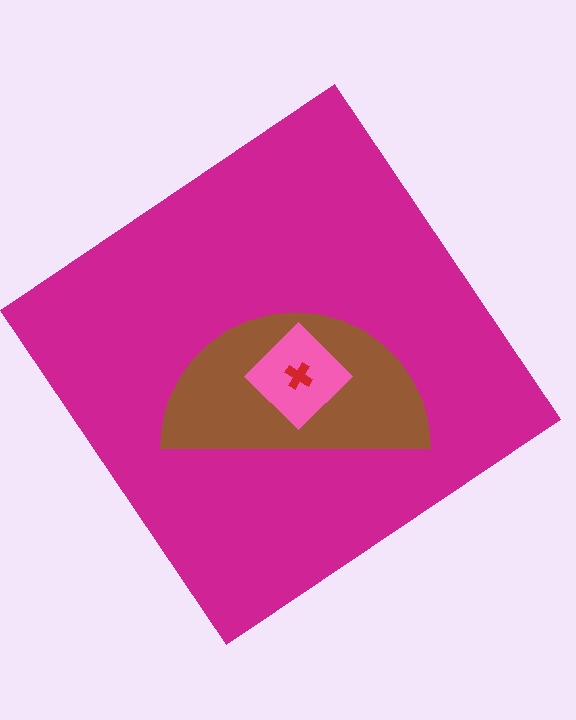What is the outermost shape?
The magenta diamond.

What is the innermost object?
The red cross.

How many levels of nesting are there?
4.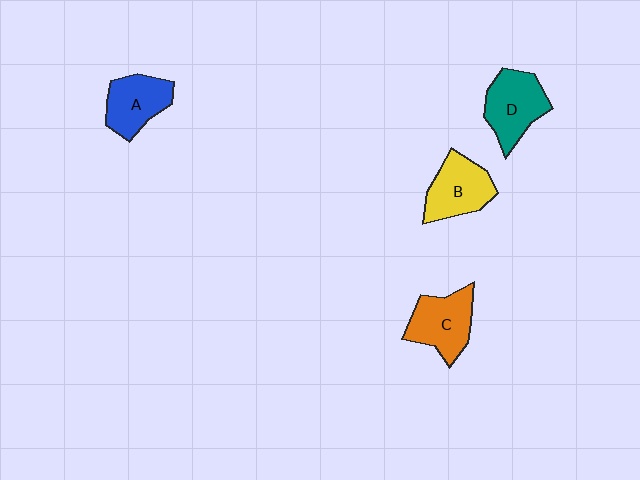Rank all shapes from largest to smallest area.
From largest to smallest: D (teal), C (orange), B (yellow), A (blue).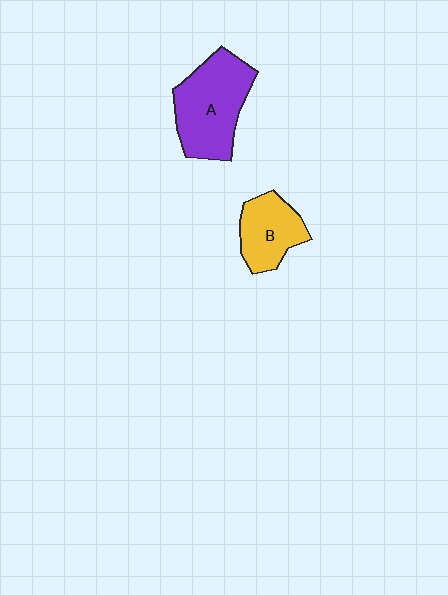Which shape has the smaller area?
Shape B (yellow).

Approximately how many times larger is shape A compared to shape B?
Approximately 1.6 times.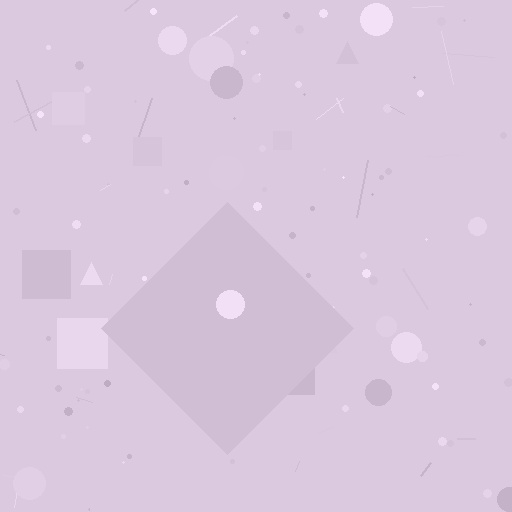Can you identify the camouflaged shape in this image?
The camouflaged shape is a diamond.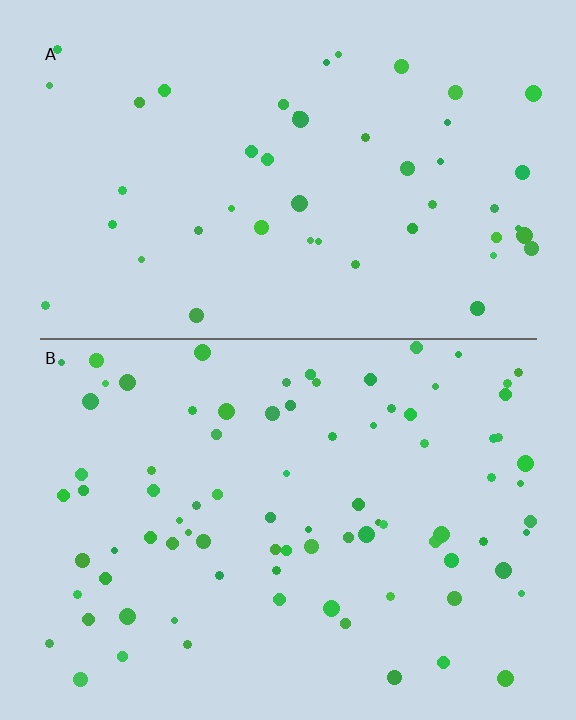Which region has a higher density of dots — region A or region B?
B (the bottom).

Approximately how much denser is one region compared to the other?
Approximately 1.8× — region B over region A.